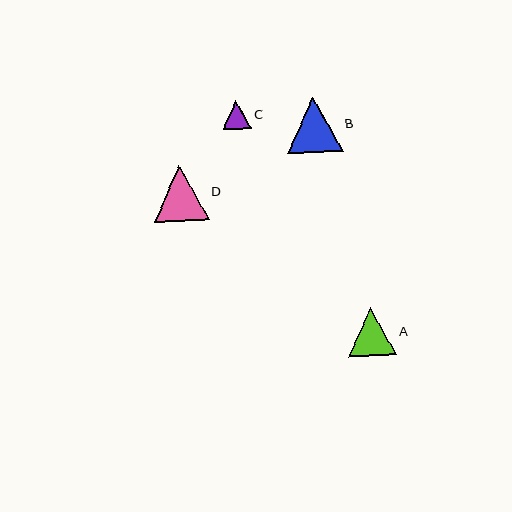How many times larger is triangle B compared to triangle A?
Triangle B is approximately 1.2 times the size of triangle A.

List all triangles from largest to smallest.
From largest to smallest: B, D, A, C.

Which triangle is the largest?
Triangle B is the largest with a size of approximately 56 pixels.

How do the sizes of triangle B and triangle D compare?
Triangle B and triangle D are approximately the same size.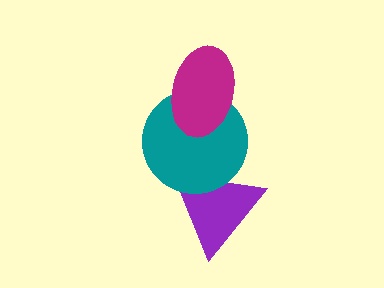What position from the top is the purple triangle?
The purple triangle is 3rd from the top.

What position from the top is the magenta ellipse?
The magenta ellipse is 1st from the top.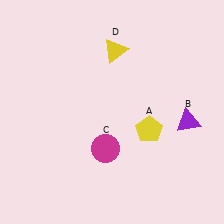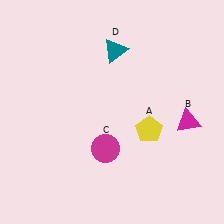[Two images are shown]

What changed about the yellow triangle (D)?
In Image 1, D is yellow. In Image 2, it changed to teal.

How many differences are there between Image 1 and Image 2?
There are 2 differences between the two images.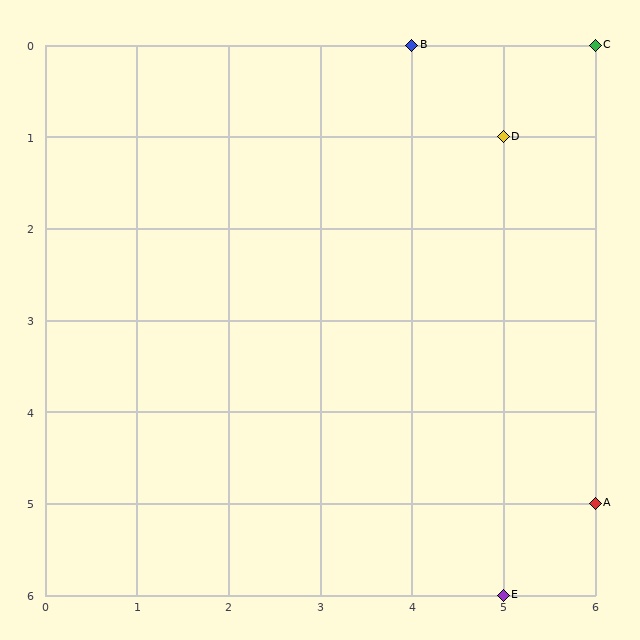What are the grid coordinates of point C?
Point C is at grid coordinates (6, 0).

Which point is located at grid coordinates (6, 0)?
Point C is at (6, 0).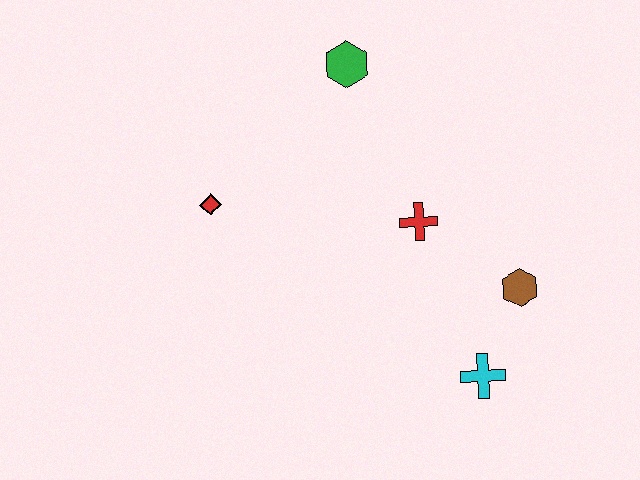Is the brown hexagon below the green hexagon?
Yes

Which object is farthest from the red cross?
The red diamond is farthest from the red cross.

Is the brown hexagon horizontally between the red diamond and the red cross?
No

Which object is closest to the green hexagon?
The red cross is closest to the green hexagon.